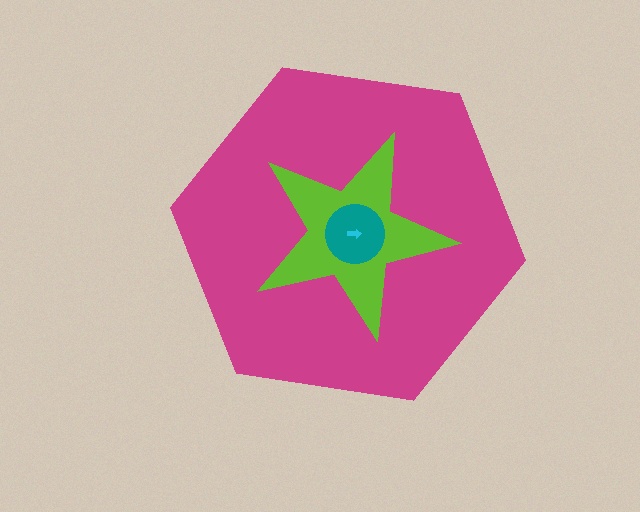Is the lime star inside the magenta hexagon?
Yes.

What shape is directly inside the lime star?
The teal circle.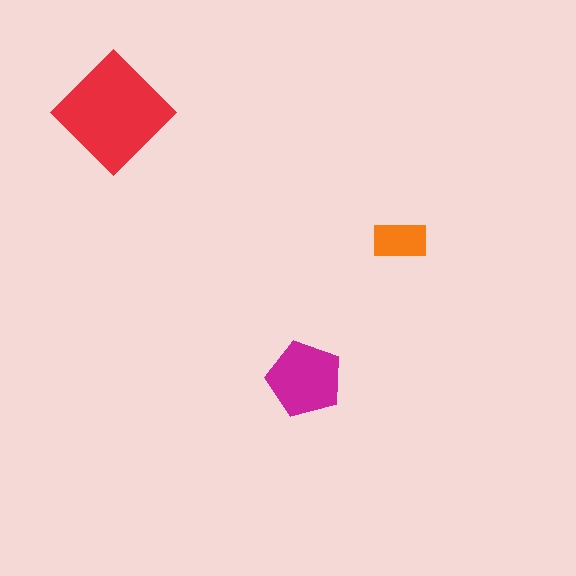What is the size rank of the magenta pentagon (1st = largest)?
2nd.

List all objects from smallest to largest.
The orange rectangle, the magenta pentagon, the red diamond.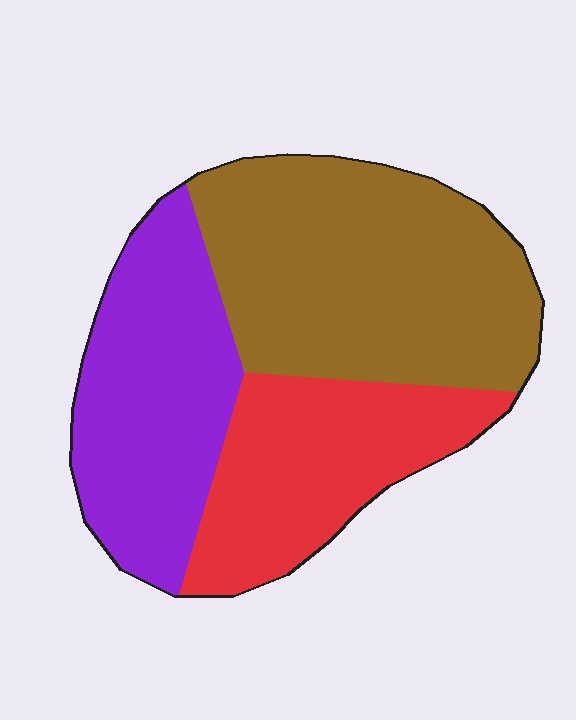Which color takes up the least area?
Red, at roughly 25%.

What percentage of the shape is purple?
Purple covers around 30% of the shape.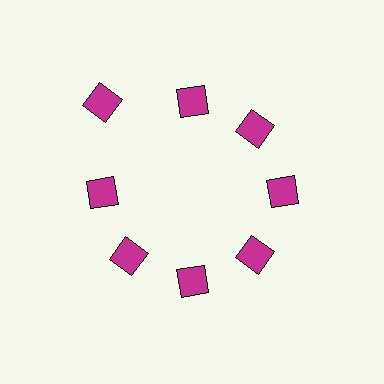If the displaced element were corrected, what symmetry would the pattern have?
It would have 8-fold rotational symmetry — the pattern would map onto itself every 45 degrees.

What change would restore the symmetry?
The symmetry would be restored by moving it inward, back onto the ring so that all 8 diamonds sit at equal angles and equal distance from the center.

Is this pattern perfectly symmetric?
No. The 8 magenta diamonds are arranged in a ring, but one element near the 10 o'clock position is pushed outward from the center, breaking the 8-fold rotational symmetry.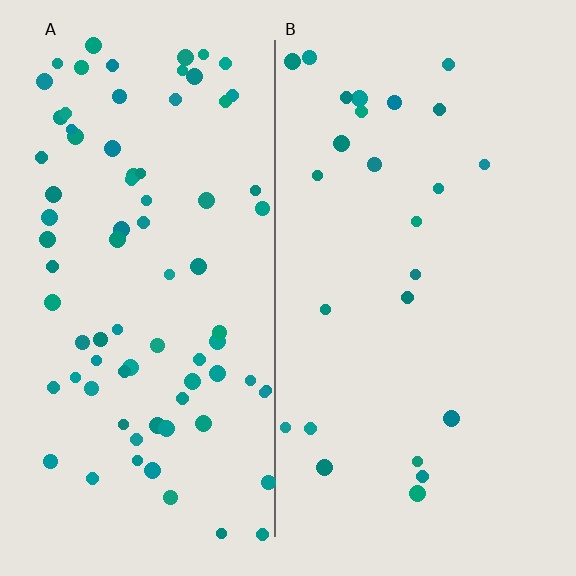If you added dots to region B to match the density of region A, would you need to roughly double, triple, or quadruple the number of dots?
Approximately triple.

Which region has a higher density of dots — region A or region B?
A (the left).